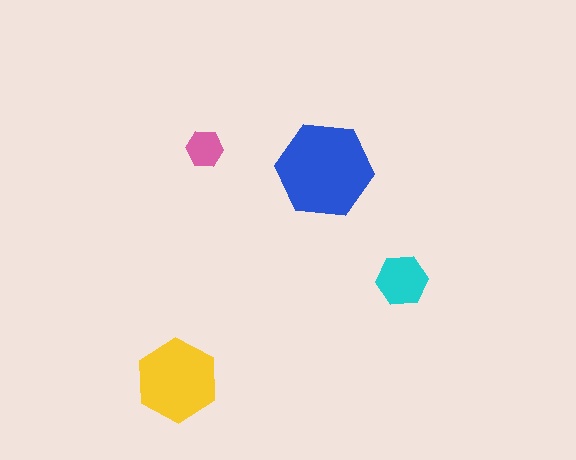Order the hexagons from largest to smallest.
the blue one, the yellow one, the cyan one, the pink one.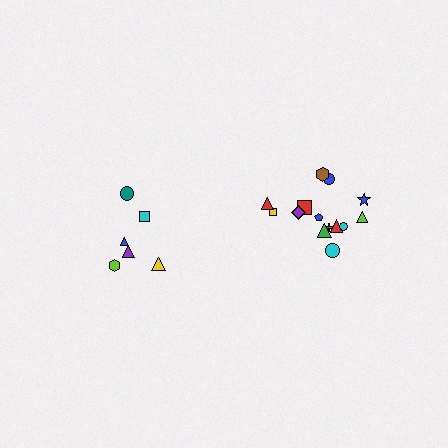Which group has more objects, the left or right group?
The right group.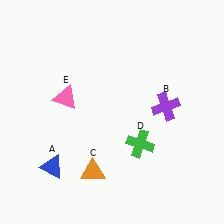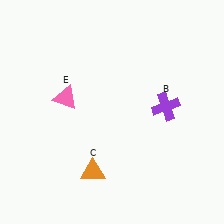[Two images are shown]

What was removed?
The blue triangle (A), the green cross (D) were removed in Image 2.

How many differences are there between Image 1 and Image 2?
There are 2 differences between the two images.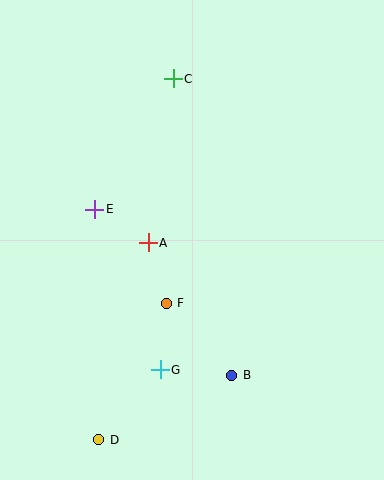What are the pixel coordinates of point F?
Point F is at (166, 303).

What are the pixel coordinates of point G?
Point G is at (160, 370).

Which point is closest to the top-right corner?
Point C is closest to the top-right corner.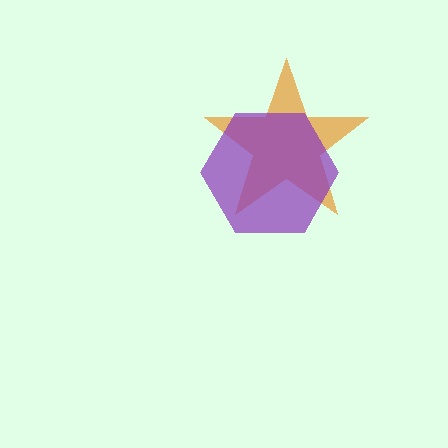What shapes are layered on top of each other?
The layered shapes are: an orange star, a purple hexagon.